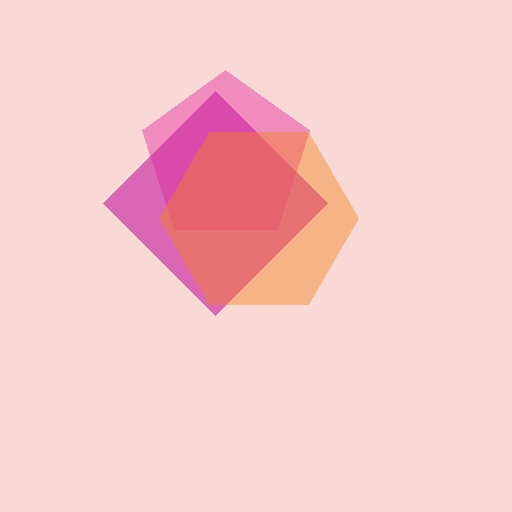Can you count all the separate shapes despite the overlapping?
Yes, there are 3 separate shapes.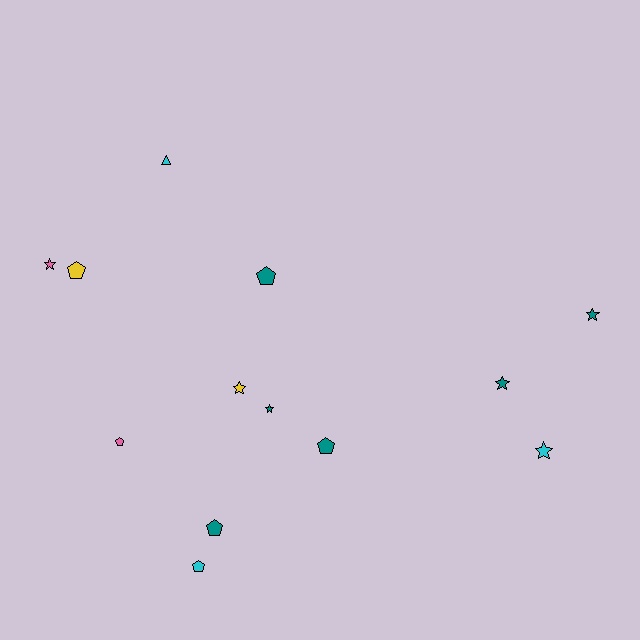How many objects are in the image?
There are 13 objects.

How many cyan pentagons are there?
There is 1 cyan pentagon.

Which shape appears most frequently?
Star, with 6 objects.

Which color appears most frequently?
Teal, with 6 objects.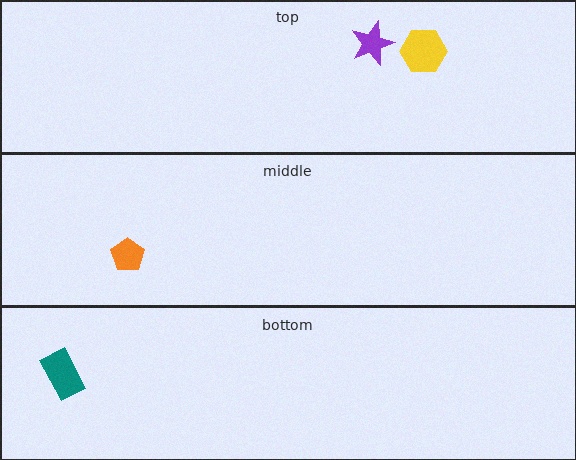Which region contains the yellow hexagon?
The top region.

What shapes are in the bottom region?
The teal rectangle.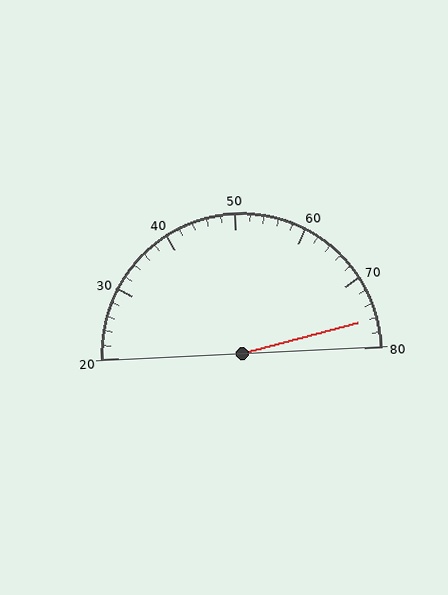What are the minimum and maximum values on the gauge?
The gauge ranges from 20 to 80.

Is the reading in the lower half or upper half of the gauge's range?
The reading is in the upper half of the range (20 to 80).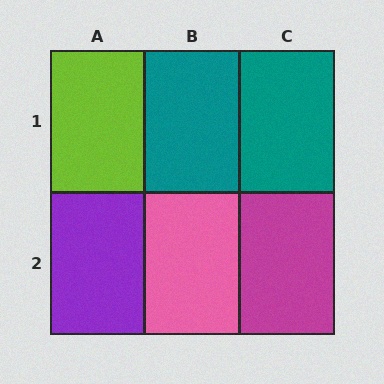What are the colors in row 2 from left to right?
Purple, pink, magenta.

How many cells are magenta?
1 cell is magenta.